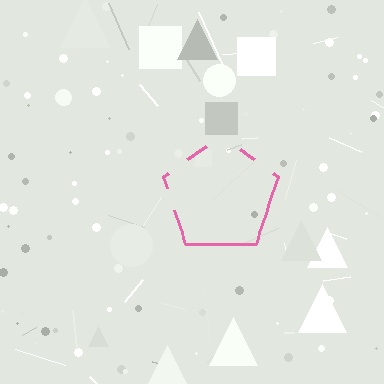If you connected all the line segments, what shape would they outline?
They would outline a pentagon.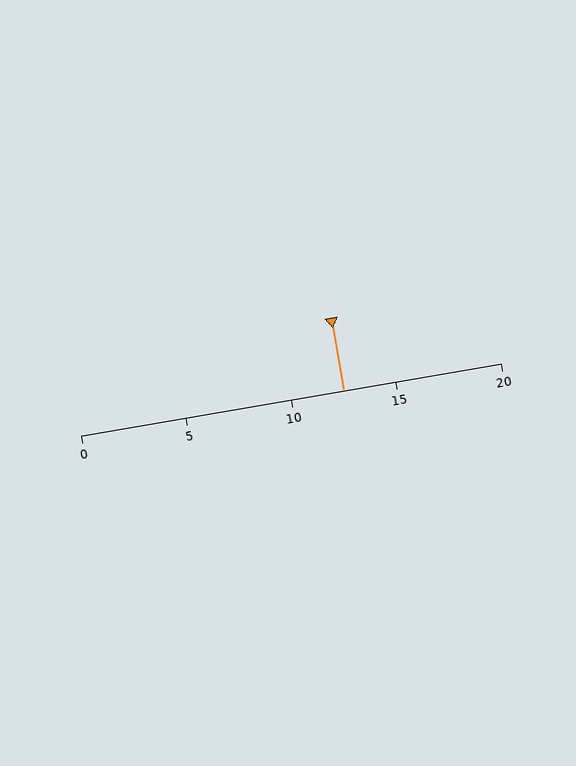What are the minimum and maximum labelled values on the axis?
The axis runs from 0 to 20.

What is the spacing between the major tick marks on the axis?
The major ticks are spaced 5 apart.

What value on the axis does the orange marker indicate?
The marker indicates approximately 12.5.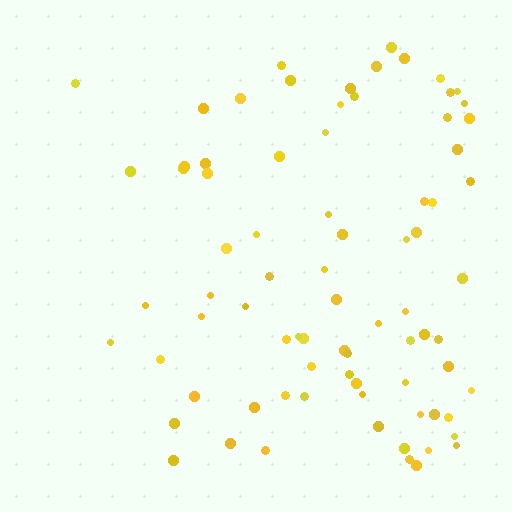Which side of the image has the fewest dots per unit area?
The left.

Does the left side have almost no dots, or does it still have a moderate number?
Still a moderate number, just noticeably fewer than the right.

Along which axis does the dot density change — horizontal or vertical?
Horizontal.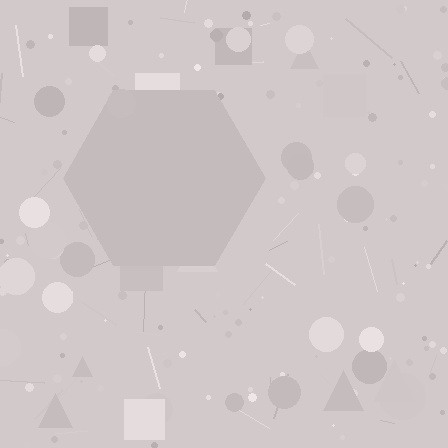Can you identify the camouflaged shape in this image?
The camouflaged shape is a hexagon.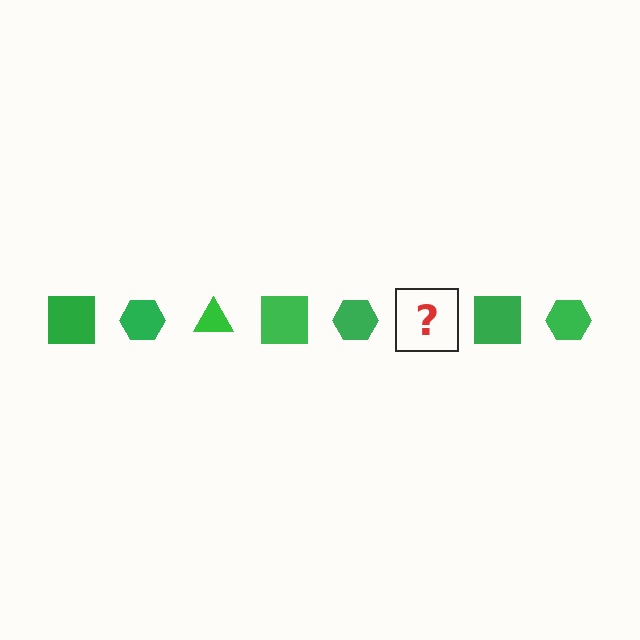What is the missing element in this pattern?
The missing element is a green triangle.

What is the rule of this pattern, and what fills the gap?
The rule is that the pattern cycles through square, hexagon, triangle shapes in green. The gap should be filled with a green triangle.